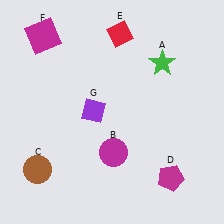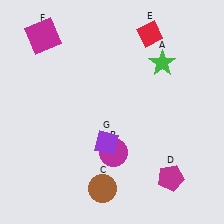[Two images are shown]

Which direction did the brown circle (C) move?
The brown circle (C) moved right.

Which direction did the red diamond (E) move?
The red diamond (E) moved right.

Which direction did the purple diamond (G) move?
The purple diamond (G) moved down.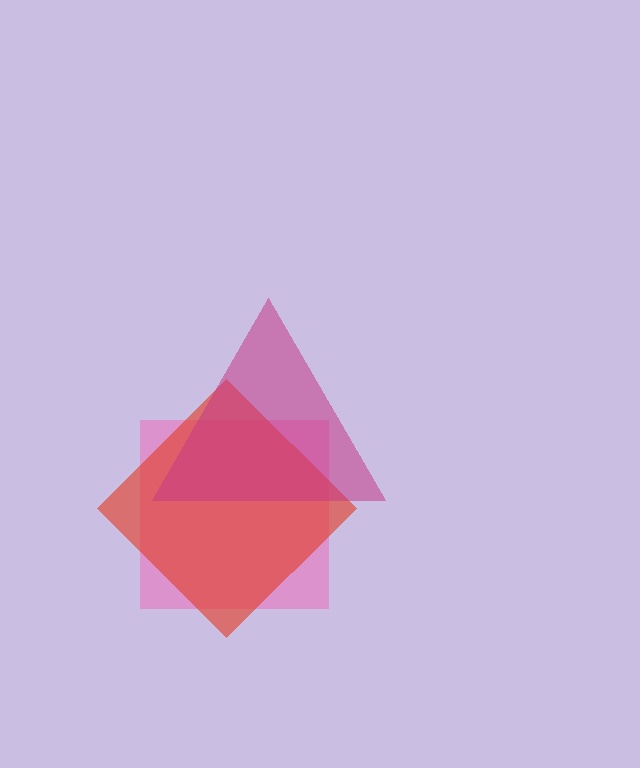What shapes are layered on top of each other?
The layered shapes are: a pink square, a red diamond, a magenta triangle.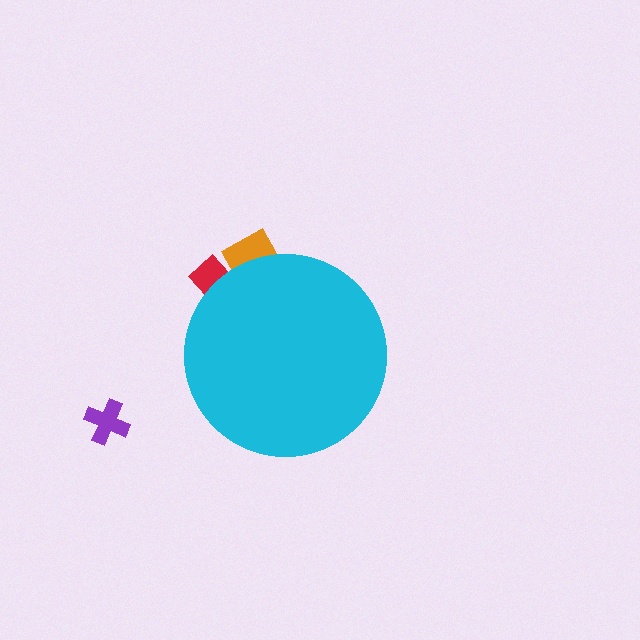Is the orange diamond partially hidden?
Yes, the orange diamond is partially hidden behind the cyan circle.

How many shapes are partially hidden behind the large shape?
2 shapes are partially hidden.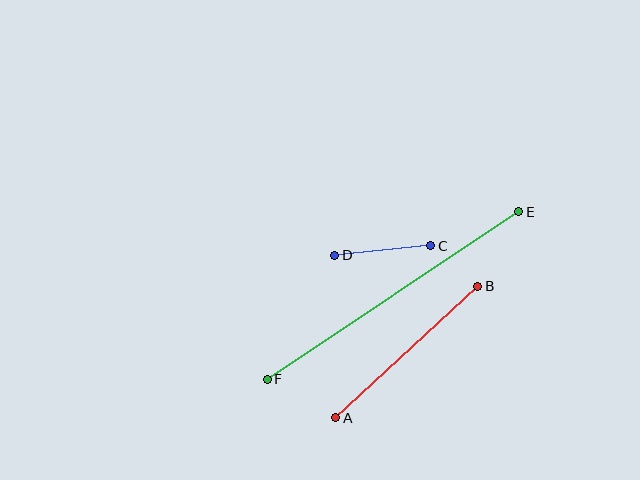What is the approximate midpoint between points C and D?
The midpoint is at approximately (383, 251) pixels.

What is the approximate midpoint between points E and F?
The midpoint is at approximately (393, 296) pixels.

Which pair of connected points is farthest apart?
Points E and F are farthest apart.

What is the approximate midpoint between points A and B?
The midpoint is at approximately (407, 352) pixels.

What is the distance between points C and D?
The distance is approximately 96 pixels.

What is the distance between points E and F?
The distance is approximately 302 pixels.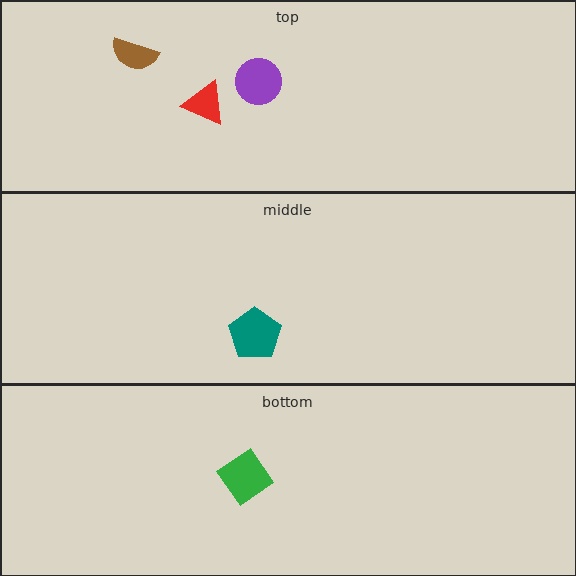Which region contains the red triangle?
The top region.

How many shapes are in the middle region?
1.